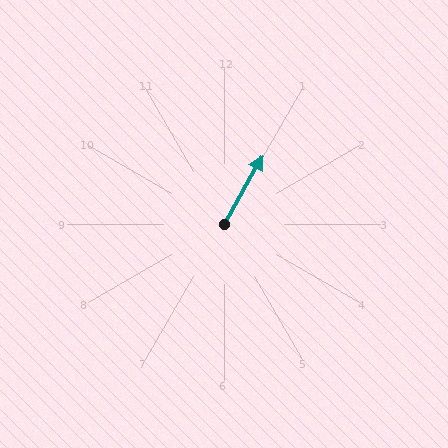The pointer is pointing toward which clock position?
Roughly 1 o'clock.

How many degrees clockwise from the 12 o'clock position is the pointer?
Approximately 29 degrees.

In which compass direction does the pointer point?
Northeast.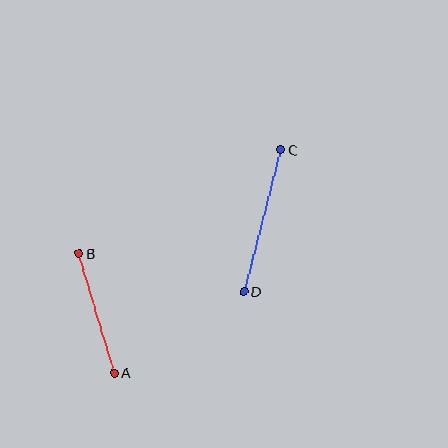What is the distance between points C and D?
The distance is approximately 146 pixels.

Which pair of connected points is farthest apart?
Points C and D are farthest apart.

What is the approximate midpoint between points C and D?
The midpoint is at approximately (262, 220) pixels.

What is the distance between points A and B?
The distance is approximately 124 pixels.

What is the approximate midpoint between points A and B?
The midpoint is at approximately (97, 313) pixels.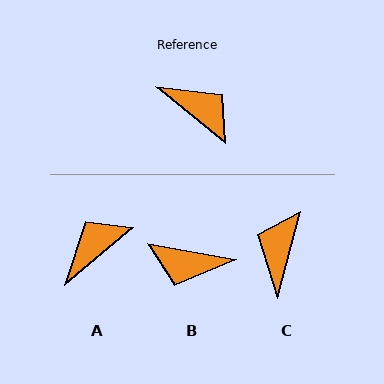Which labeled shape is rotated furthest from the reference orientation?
B, about 151 degrees away.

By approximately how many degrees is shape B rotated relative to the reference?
Approximately 151 degrees clockwise.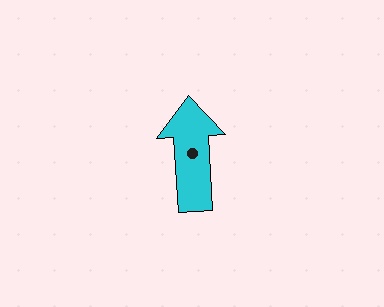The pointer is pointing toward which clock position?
Roughly 12 o'clock.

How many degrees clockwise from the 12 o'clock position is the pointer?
Approximately 357 degrees.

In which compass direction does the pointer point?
North.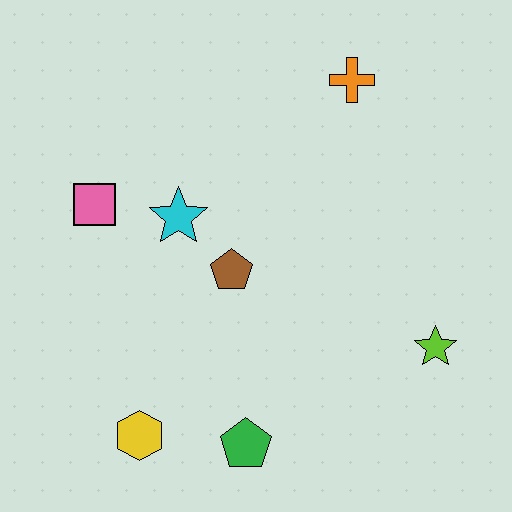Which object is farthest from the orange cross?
The yellow hexagon is farthest from the orange cross.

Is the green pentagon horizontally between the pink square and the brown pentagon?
No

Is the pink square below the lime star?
No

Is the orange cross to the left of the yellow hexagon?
No